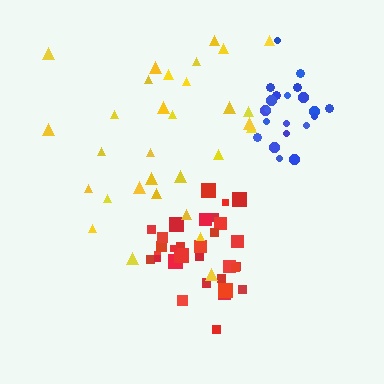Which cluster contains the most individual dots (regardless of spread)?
Red (33).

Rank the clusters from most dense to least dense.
blue, red, yellow.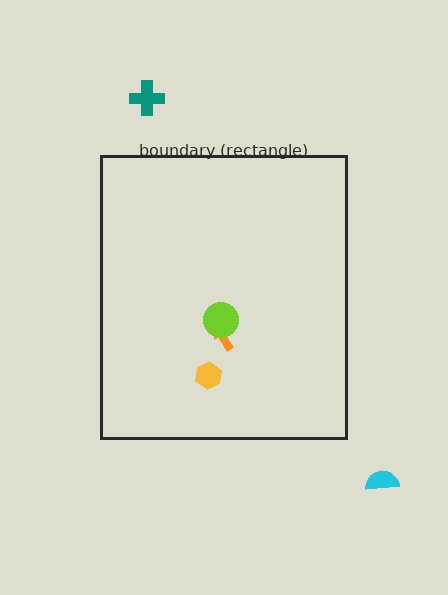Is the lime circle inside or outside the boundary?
Inside.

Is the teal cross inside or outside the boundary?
Outside.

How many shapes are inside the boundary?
3 inside, 2 outside.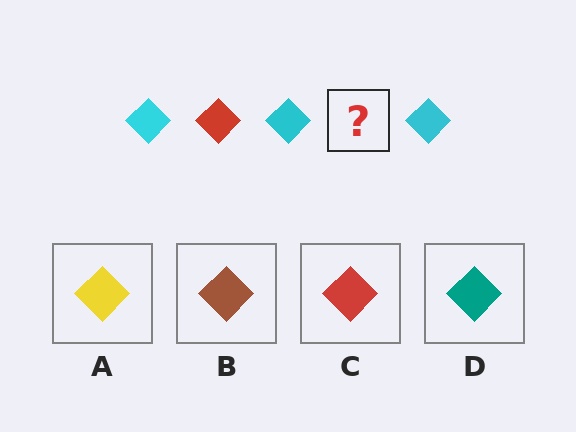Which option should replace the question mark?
Option C.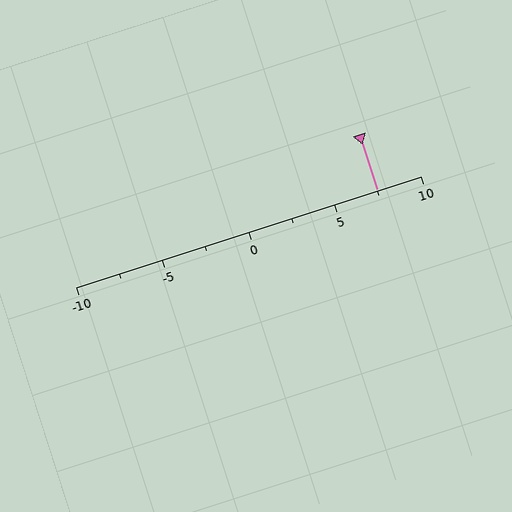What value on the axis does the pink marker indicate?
The marker indicates approximately 7.5.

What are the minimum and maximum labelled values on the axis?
The axis runs from -10 to 10.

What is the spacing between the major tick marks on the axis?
The major ticks are spaced 5 apart.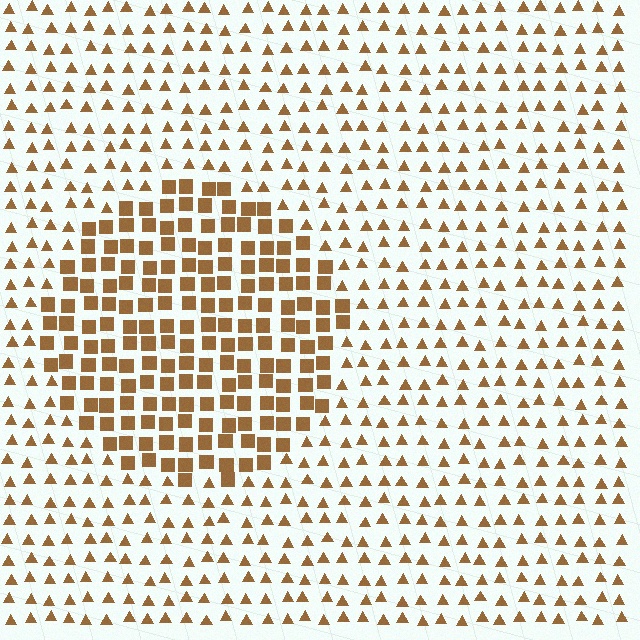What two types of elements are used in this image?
The image uses squares inside the circle region and triangles outside it.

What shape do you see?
I see a circle.